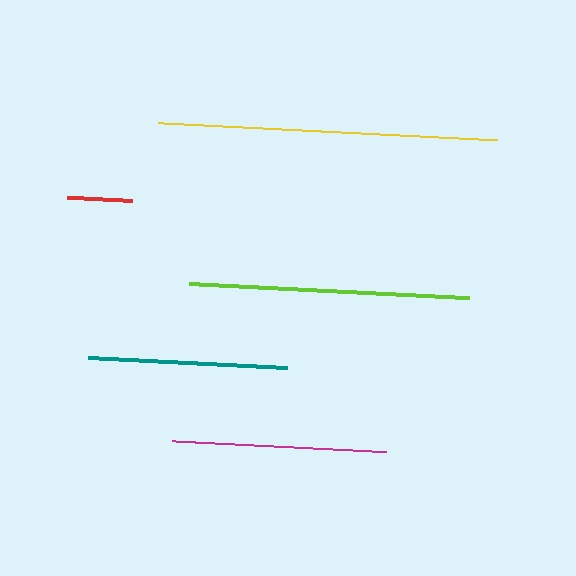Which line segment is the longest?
The yellow line is the longest at approximately 339 pixels.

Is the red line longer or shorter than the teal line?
The teal line is longer than the red line.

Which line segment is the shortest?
The red line is the shortest at approximately 65 pixels.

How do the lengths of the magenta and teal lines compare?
The magenta and teal lines are approximately the same length.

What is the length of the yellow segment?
The yellow segment is approximately 339 pixels long.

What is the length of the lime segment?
The lime segment is approximately 280 pixels long.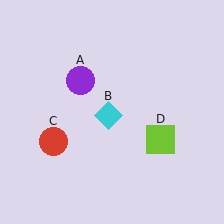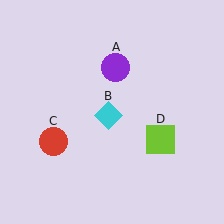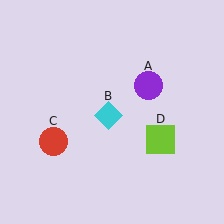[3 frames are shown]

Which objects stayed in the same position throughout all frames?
Cyan diamond (object B) and red circle (object C) and lime square (object D) remained stationary.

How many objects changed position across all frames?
1 object changed position: purple circle (object A).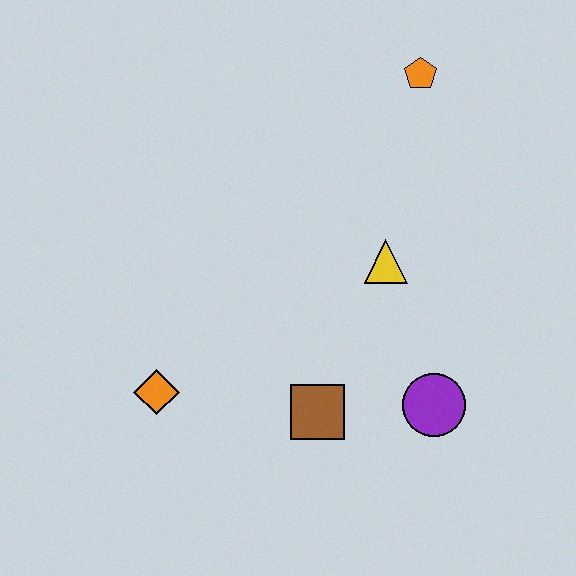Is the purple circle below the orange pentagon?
Yes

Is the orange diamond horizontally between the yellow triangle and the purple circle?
No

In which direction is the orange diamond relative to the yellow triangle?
The orange diamond is to the left of the yellow triangle.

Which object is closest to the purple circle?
The brown square is closest to the purple circle.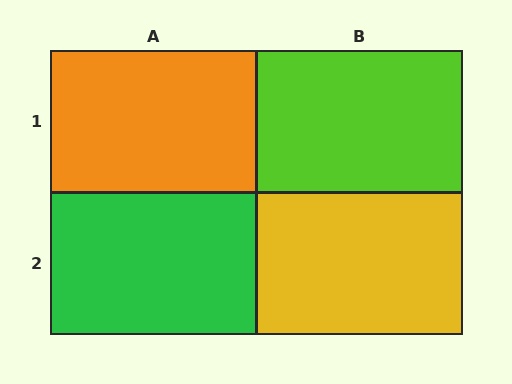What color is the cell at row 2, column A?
Green.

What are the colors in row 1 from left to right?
Orange, lime.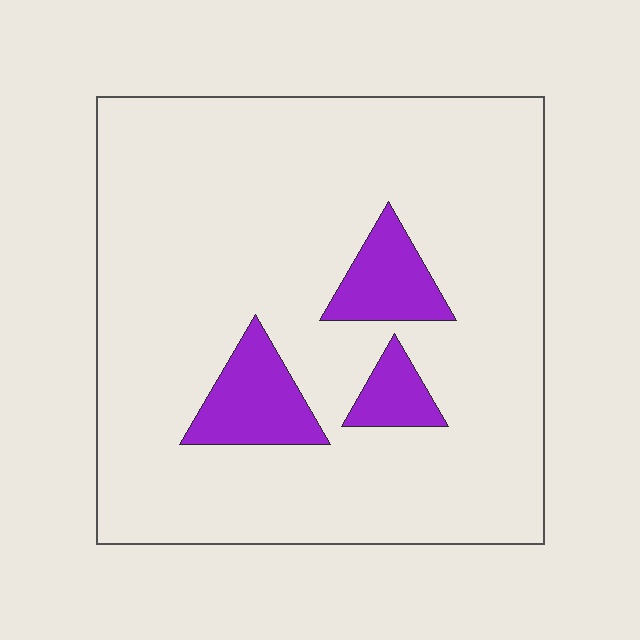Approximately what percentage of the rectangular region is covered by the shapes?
Approximately 10%.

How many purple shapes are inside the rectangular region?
3.